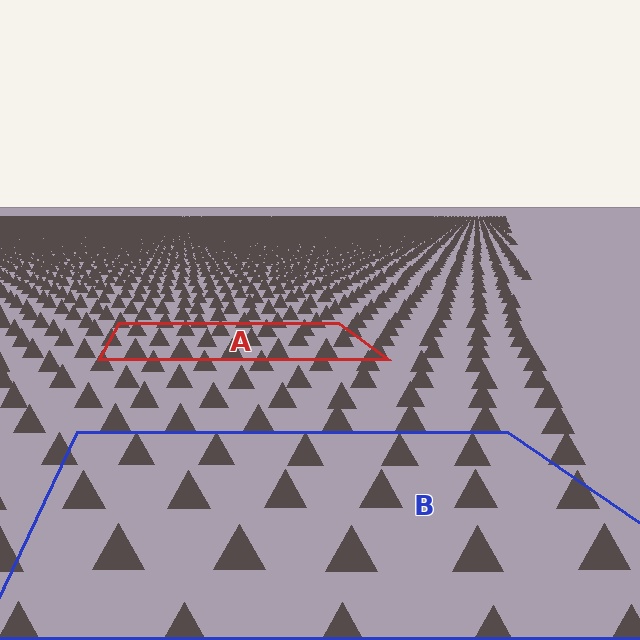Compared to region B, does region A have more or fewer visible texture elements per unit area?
Region A has more texture elements per unit area — they are packed more densely because it is farther away.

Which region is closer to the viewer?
Region B is closer. The texture elements there are larger and more spread out.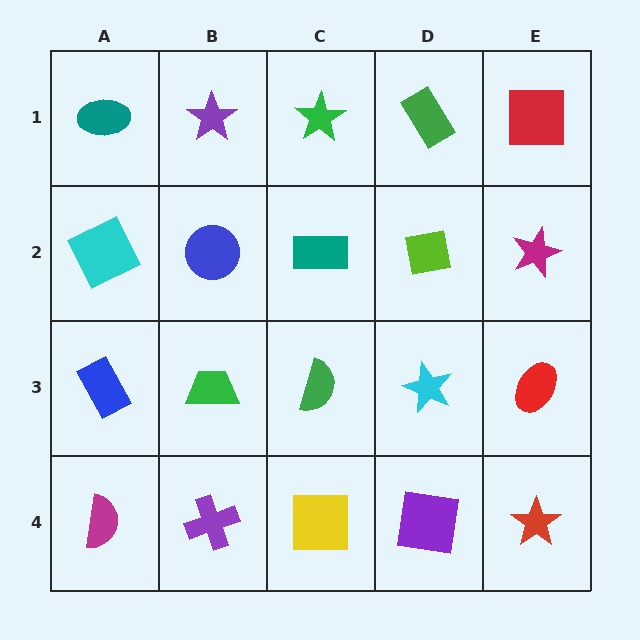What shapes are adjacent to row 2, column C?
A green star (row 1, column C), a green semicircle (row 3, column C), a blue circle (row 2, column B), a lime square (row 2, column D).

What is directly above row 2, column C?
A green star.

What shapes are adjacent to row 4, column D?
A cyan star (row 3, column D), a yellow square (row 4, column C), a red star (row 4, column E).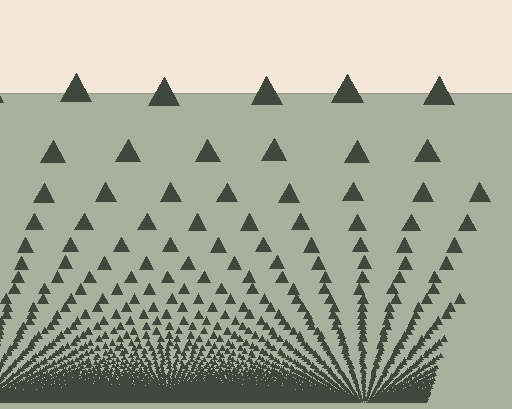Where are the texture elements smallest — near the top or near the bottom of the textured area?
Near the bottom.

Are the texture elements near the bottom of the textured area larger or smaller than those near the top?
Smaller. The gradient is inverted — elements near the bottom are smaller and denser.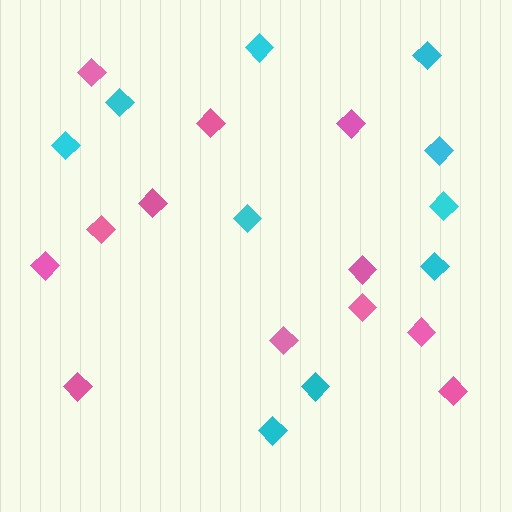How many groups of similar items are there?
There are 2 groups: one group of cyan diamonds (10) and one group of pink diamonds (12).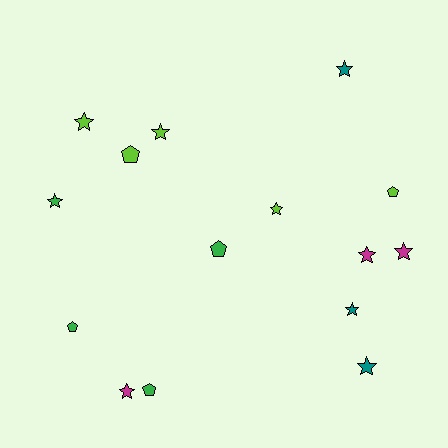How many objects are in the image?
There are 15 objects.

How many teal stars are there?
There are 3 teal stars.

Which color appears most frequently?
Lime, with 5 objects.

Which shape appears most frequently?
Star, with 10 objects.